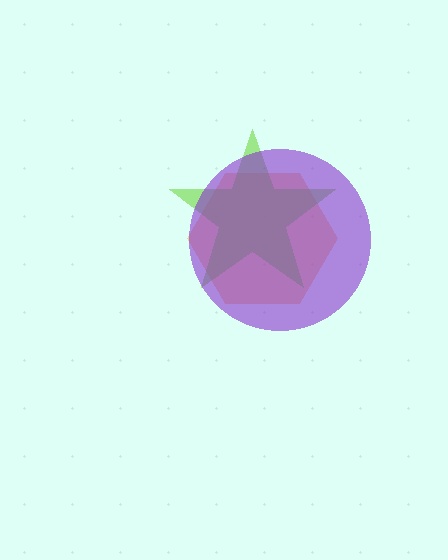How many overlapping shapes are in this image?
There are 3 overlapping shapes in the image.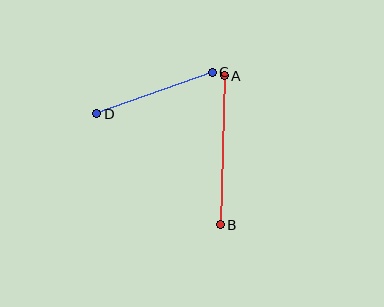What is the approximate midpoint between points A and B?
The midpoint is at approximately (222, 150) pixels.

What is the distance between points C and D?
The distance is approximately 123 pixels.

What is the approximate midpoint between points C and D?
The midpoint is at approximately (154, 93) pixels.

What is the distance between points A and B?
The distance is approximately 149 pixels.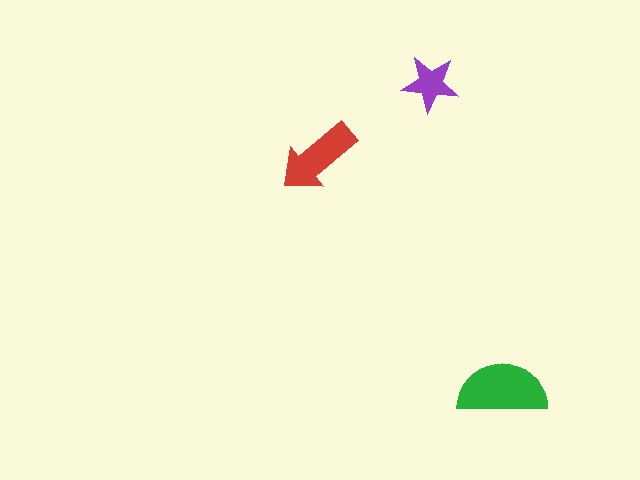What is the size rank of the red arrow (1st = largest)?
2nd.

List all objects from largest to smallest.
The green semicircle, the red arrow, the purple star.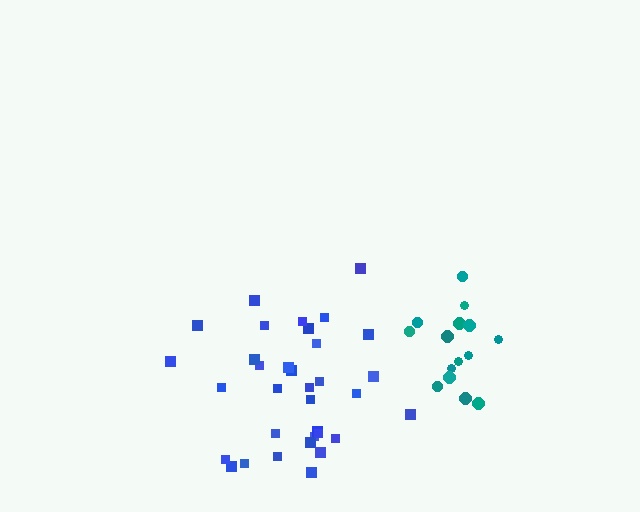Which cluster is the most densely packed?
Teal.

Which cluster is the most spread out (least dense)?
Blue.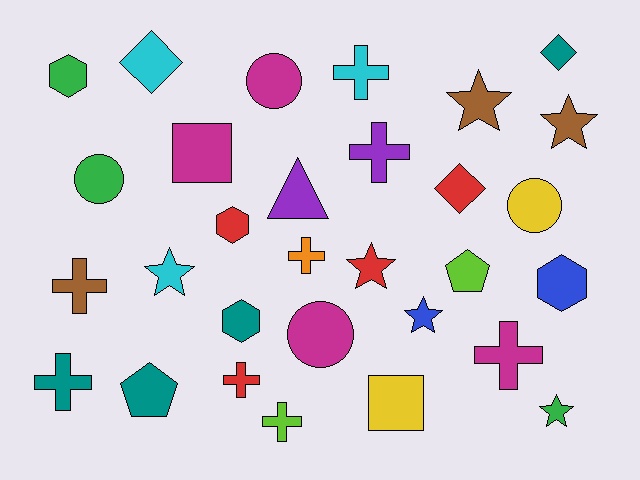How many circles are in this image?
There are 4 circles.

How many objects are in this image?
There are 30 objects.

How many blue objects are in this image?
There are 2 blue objects.